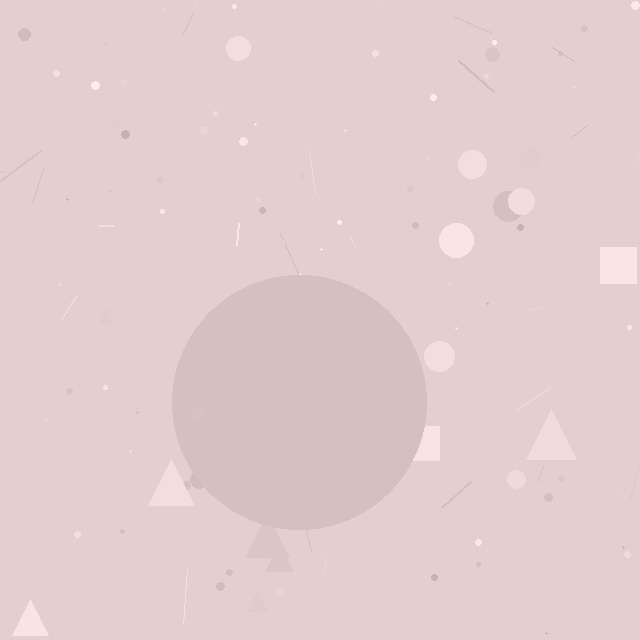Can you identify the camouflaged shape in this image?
The camouflaged shape is a circle.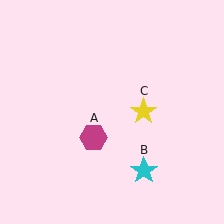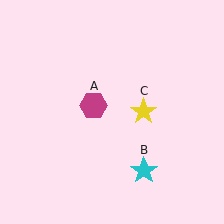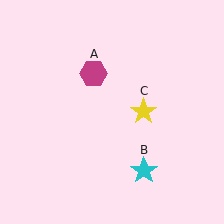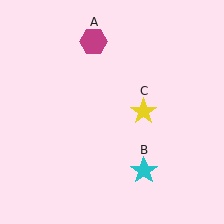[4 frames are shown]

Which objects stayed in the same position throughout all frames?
Cyan star (object B) and yellow star (object C) remained stationary.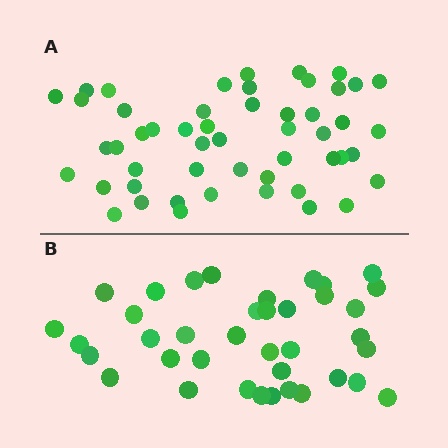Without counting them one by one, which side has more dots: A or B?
Region A (the top region) has more dots.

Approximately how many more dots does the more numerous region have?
Region A has approximately 15 more dots than region B.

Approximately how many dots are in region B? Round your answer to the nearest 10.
About 40 dots. (The exact count is 38, which rounds to 40.)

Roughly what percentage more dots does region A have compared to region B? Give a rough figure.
About 35% more.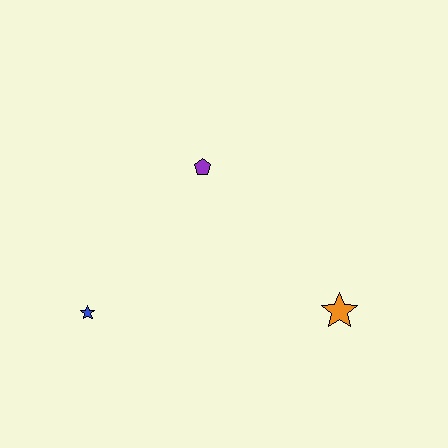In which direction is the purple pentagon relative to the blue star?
The purple pentagon is above the blue star.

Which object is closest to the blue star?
The purple pentagon is closest to the blue star.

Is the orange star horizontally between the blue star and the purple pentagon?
No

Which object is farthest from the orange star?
The blue star is farthest from the orange star.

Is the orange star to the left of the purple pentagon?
No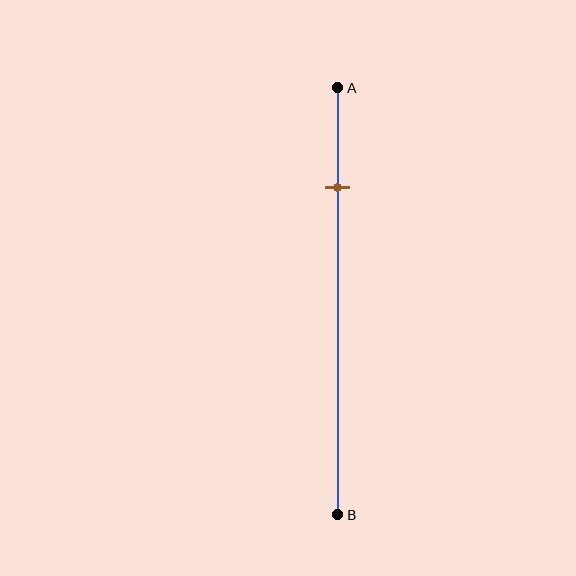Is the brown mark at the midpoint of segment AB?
No, the mark is at about 25% from A, not at the 50% midpoint.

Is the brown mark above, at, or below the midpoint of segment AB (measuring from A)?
The brown mark is above the midpoint of segment AB.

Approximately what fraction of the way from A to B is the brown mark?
The brown mark is approximately 25% of the way from A to B.